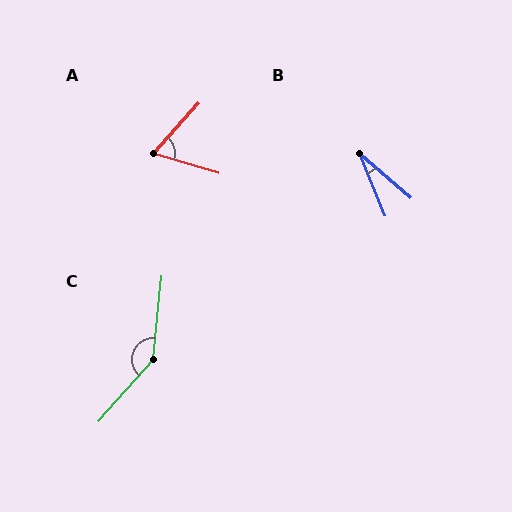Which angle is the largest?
C, at approximately 145 degrees.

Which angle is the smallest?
B, at approximately 27 degrees.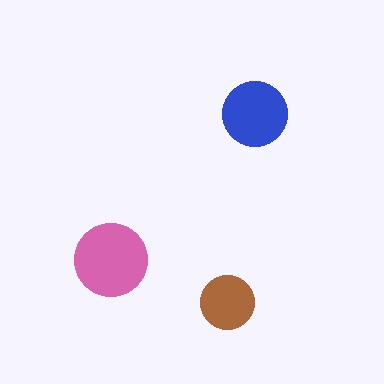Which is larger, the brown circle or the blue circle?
The blue one.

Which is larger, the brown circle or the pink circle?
The pink one.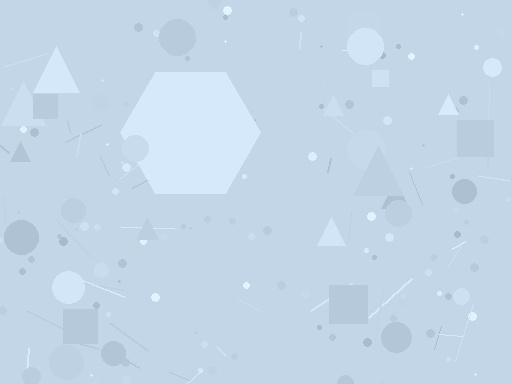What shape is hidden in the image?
A hexagon is hidden in the image.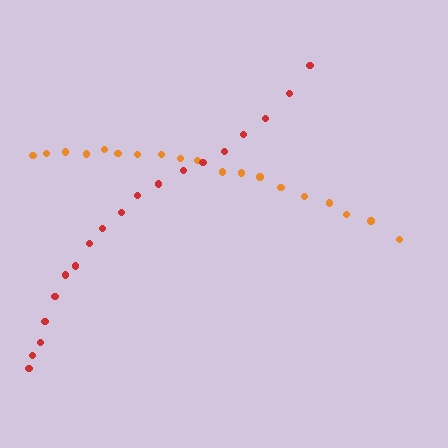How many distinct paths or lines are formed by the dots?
There are 2 distinct paths.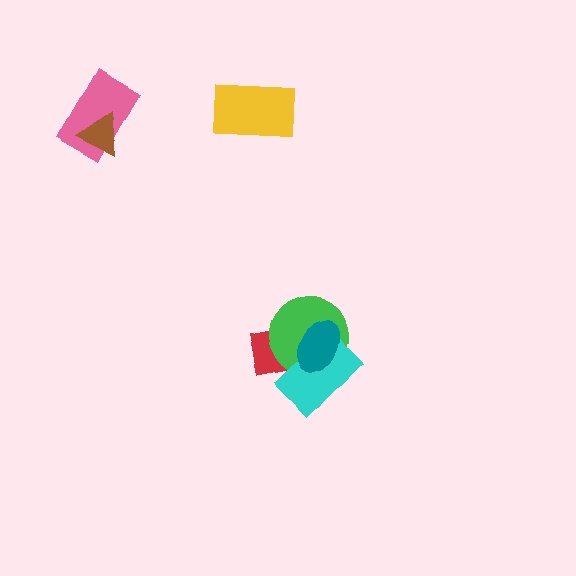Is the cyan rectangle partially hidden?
Yes, it is partially covered by another shape.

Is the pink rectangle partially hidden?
Yes, it is partially covered by another shape.